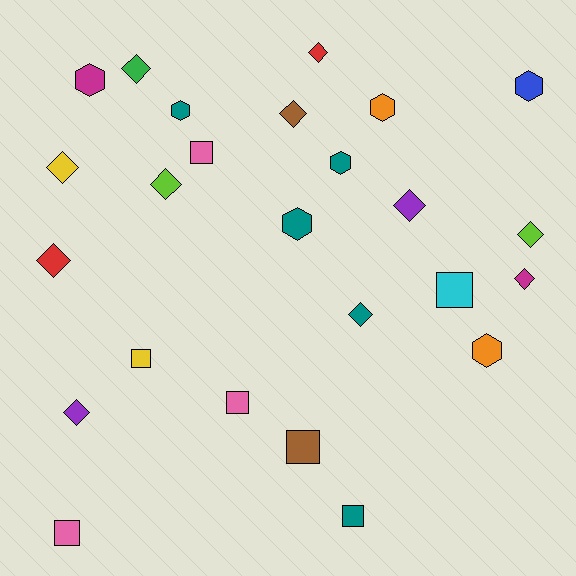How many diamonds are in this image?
There are 11 diamonds.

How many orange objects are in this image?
There are 2 orange objects.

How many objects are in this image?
There are 25 objects.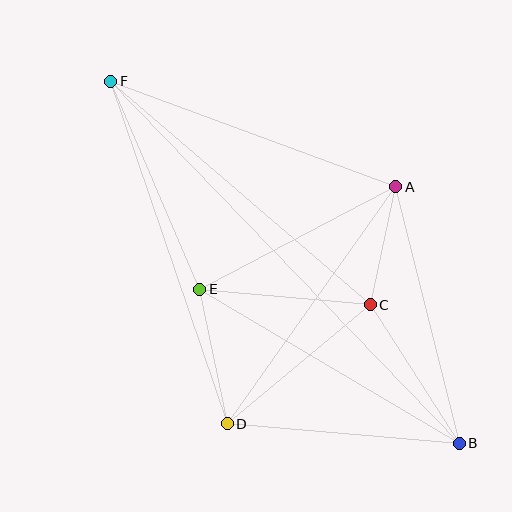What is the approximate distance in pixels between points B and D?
The distance between B and D is approximately 233 pixels.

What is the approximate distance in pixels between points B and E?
The distance between B and E is approximately 301 pixels.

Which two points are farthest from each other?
Points B and F are farthest from each other.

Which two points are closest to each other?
Points A and C are closest to each other.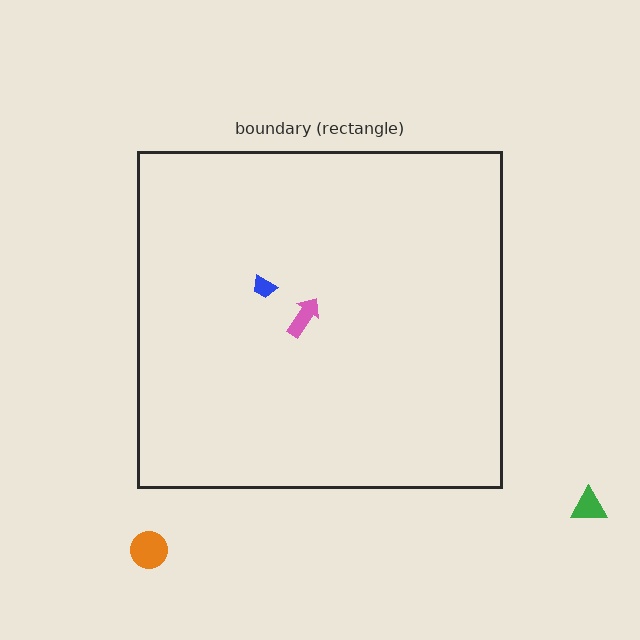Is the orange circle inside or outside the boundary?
Outside.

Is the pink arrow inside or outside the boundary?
Inside.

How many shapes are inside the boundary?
2 inside, 2 outside.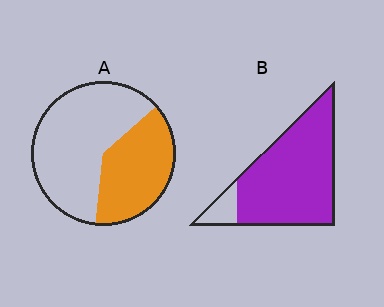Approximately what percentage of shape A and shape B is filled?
A is approximately 40% and B is approximately 90%.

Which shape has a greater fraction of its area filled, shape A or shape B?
Shape B.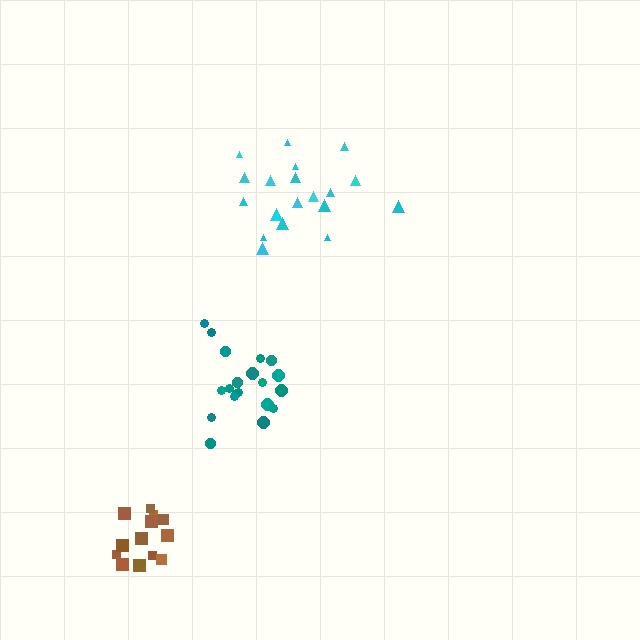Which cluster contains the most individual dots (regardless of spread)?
Teal (21).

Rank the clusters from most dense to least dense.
brown, teal, cyan.